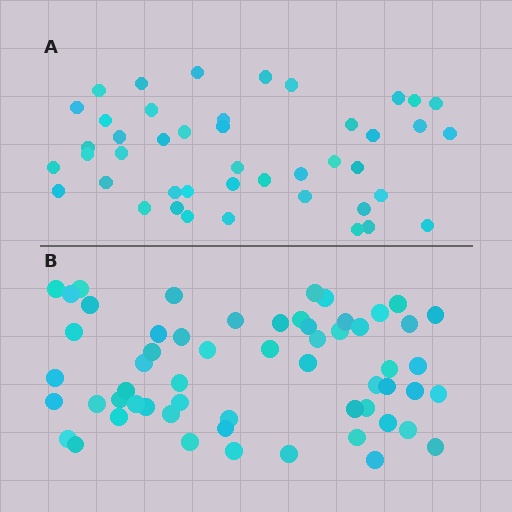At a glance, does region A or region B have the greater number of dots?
Region B (the bottom region) has more dots.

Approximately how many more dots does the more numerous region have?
Region B has approximately 15 more dots than region A.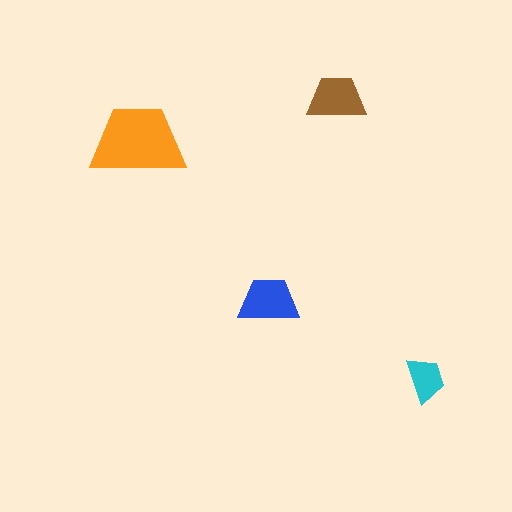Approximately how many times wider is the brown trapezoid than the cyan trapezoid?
About 1.5 times wider.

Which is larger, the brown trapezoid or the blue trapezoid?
The blue one.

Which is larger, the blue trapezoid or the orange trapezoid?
The orange one.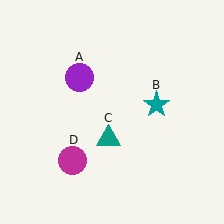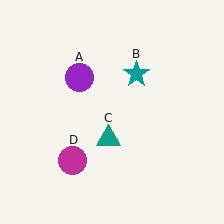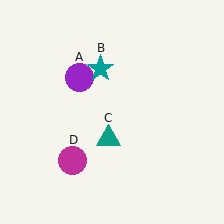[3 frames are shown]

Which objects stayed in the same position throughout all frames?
Purple circle (object A) and teal triangle (object C) and magenta circle (object D) remained stationary.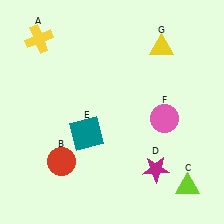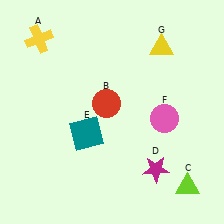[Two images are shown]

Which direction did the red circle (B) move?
The red circle (B) moved up.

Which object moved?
The red circle (B) moved up.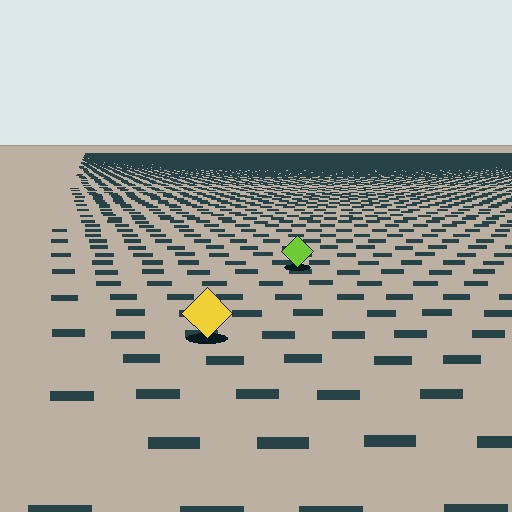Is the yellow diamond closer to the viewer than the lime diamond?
Yes. The yellow diamond is closer — you can tell from the texture gradient: the ground texture is coarser near it.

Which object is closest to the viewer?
The yellow diamond is closest. The texture marks near it are larger and more spread out.